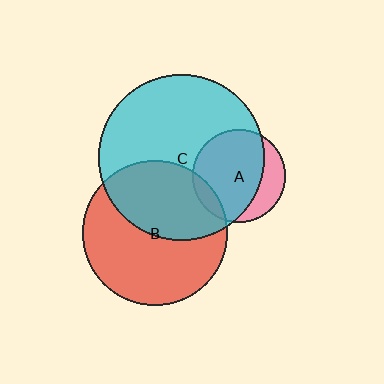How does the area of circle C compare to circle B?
Approximately 1.3 times.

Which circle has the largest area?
Circle C (cyan).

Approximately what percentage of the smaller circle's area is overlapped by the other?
Approximately 10%.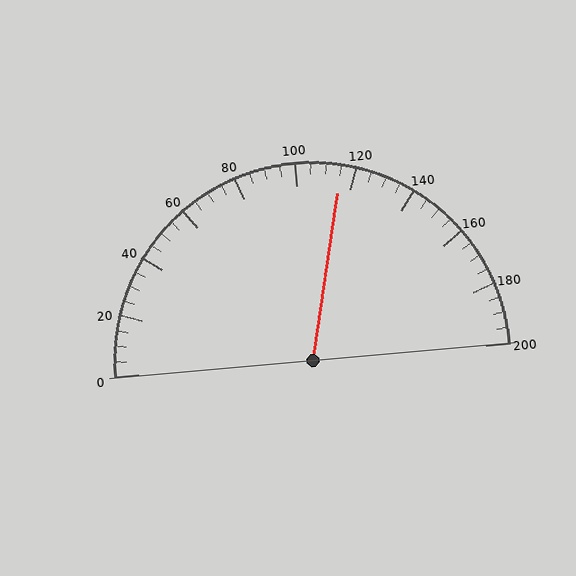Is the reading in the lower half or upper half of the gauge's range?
The reading is in the upper half of the range (0 to 200).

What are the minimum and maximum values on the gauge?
The gauge ranges from 0 to 200.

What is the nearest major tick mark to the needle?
The nearest major tick mark is 120.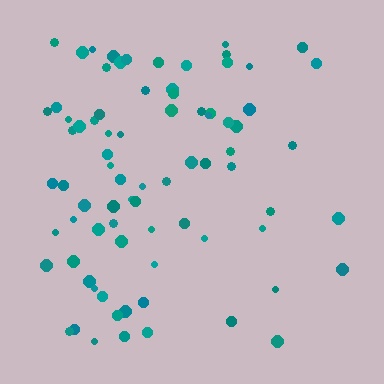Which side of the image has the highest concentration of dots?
The left.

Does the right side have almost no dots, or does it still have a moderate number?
Still a moderate number, just noticeably fewer than the left.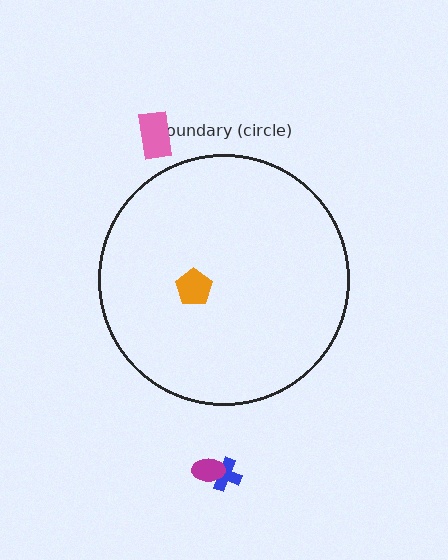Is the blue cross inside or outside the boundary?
Outside.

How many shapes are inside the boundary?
1 inside, 3 outside.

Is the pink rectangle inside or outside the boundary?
Outside.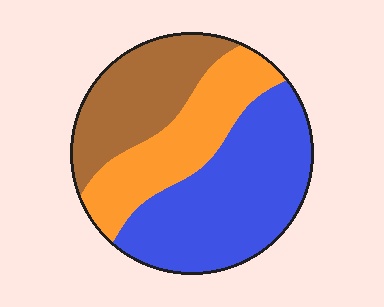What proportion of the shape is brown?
Brown covers roughly 25% of the shape.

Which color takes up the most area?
Blue, at roughly 45%.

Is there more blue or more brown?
Blue.